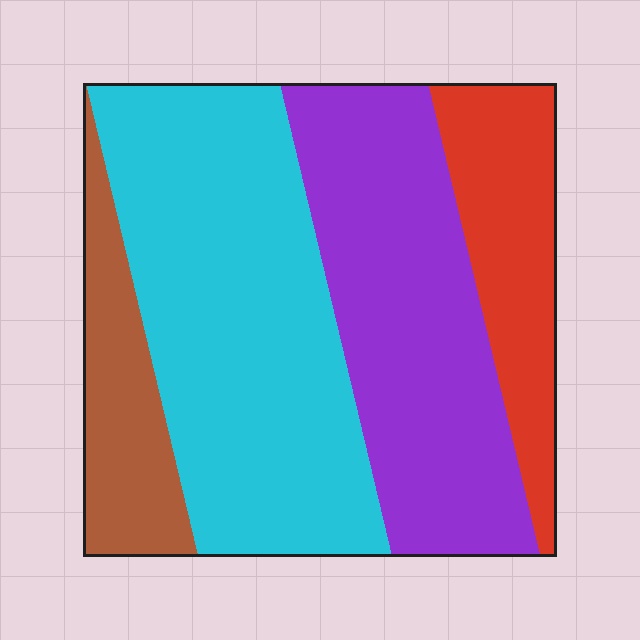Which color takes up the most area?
Cyan, at roughly 40%.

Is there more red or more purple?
Purple.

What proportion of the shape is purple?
Purple takes up about one third (1/3) of the shape.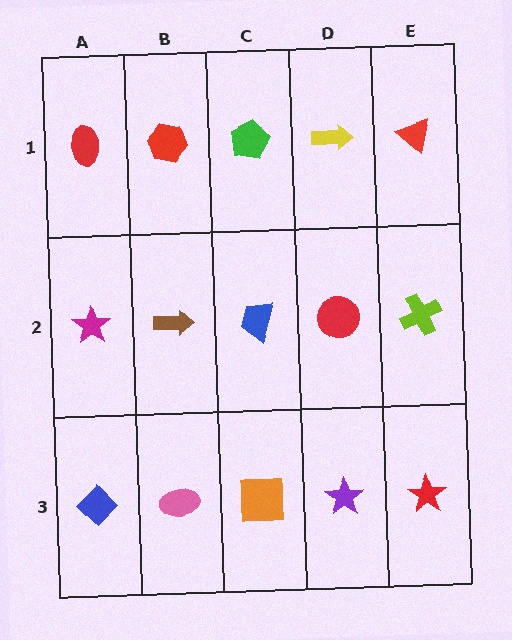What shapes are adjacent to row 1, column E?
A lime cross (row 2, column E), a yellow arrow (row 1, column D).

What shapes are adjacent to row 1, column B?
A brown arrow (row 2, column B), a red ellipse (row 1, column A), a green pentagon (row 1, column C).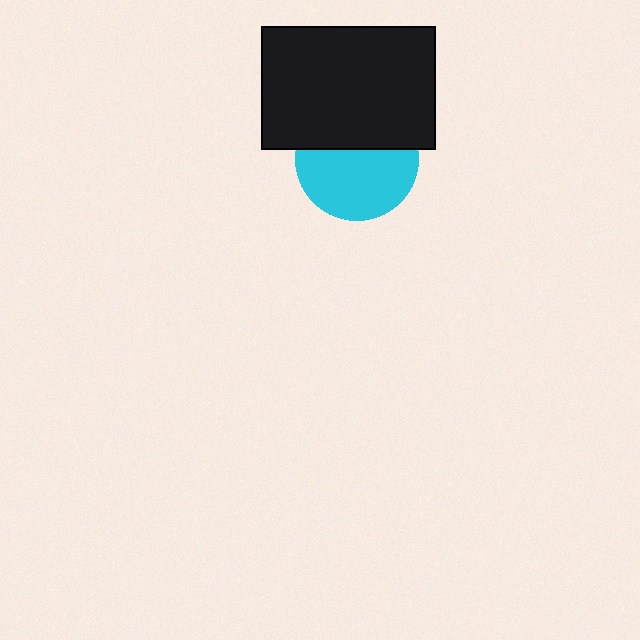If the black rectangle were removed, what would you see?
You would see the complete cyan circle.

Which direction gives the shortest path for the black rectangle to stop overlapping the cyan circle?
Moving up gives the shortest separation.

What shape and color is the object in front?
The object in front is a black rectangle.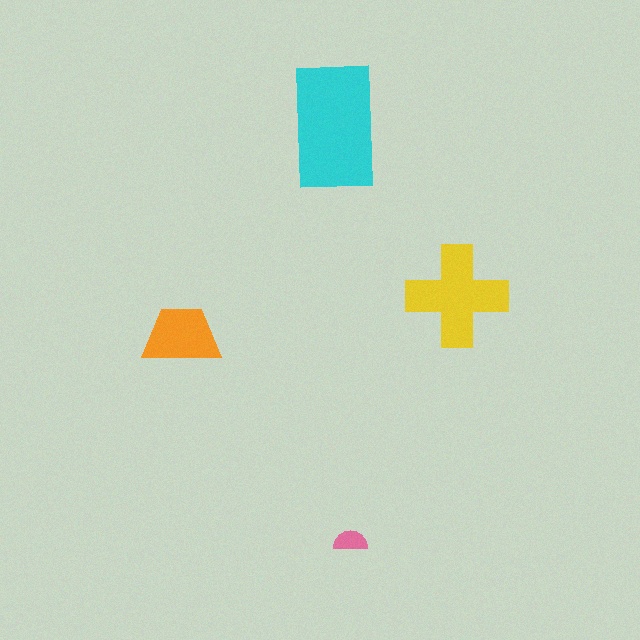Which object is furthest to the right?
The yellow cross is rightmost.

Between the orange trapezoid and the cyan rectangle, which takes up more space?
The cyan rectangle.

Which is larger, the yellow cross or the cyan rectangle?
The cyan rectangle.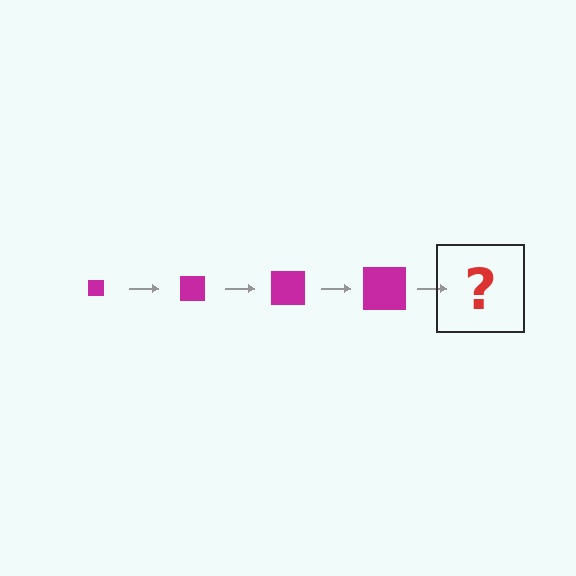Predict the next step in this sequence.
The next step is a magenta square, larger than the previous one.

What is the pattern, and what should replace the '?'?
The pattern is that the square gets progressively larger each step. The '?' should be a magenta square, larger than the previous one.